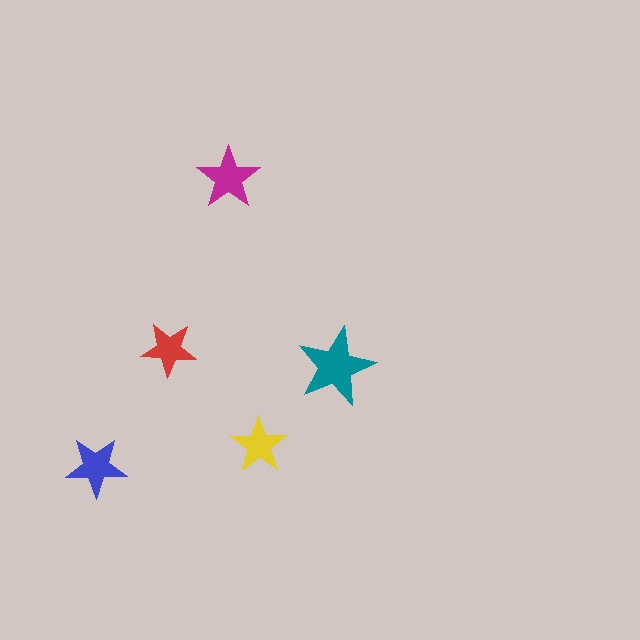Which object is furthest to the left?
The blue star is leftmost.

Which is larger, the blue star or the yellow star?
The blue one.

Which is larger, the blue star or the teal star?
The teal one.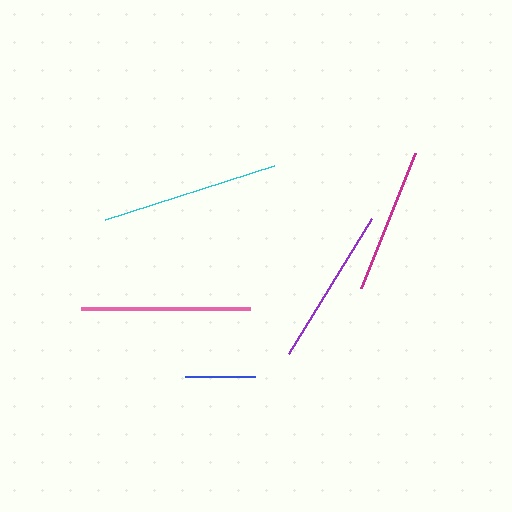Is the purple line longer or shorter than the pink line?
The pink line is longer than the purple line.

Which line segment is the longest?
The cyan line is the longest at approximately 178 pixels.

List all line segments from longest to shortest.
From longest to shortest: cyan, pink, purple, magenta, blue.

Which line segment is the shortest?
The blue line is the shortest at approximately 71 pixels.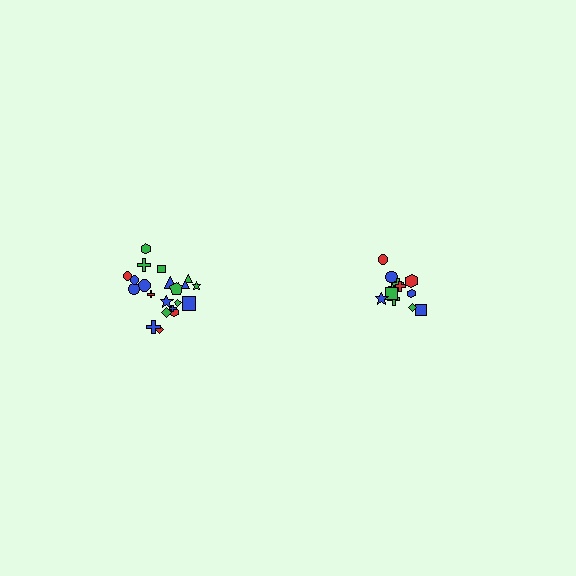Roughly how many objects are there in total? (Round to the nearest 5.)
Roughly 35 objects in total.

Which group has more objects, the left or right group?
The left group.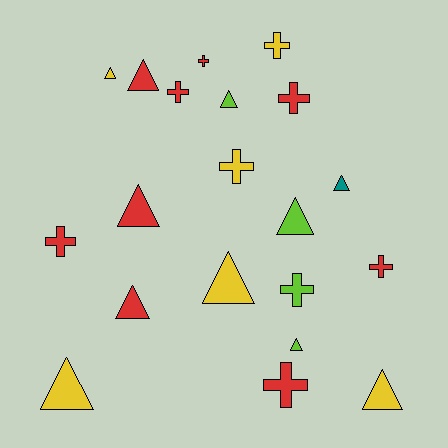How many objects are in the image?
There are 20 objects.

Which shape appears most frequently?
Triangle, with 11 objects.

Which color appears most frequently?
Red, with 9 objects.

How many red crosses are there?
There are 6 red crosses.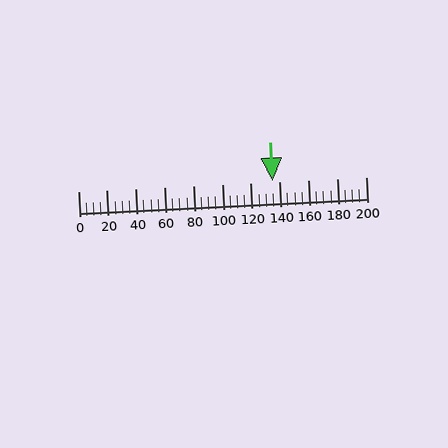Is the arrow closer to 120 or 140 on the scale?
The arrow is closer to 140.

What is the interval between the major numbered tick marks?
The major tick marks are spaced 20 units apart.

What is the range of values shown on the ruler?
The ruler shows values from 0 to 200.